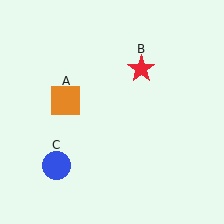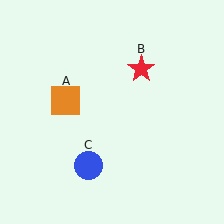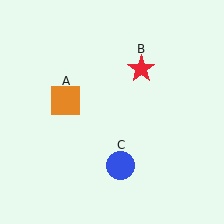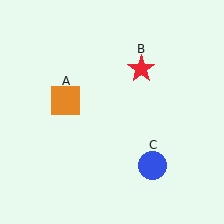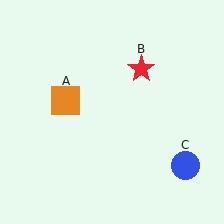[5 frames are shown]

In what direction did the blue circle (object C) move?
The blue circle (object C) moved right.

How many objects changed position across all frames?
1 object changed position: blue circle (object C).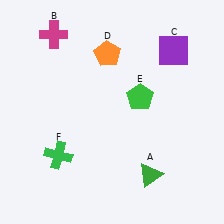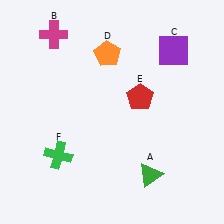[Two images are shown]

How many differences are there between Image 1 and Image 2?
There is 1 difference between the two images.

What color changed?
The pentagon (E) changed from green in Image 1 to red in Image 2.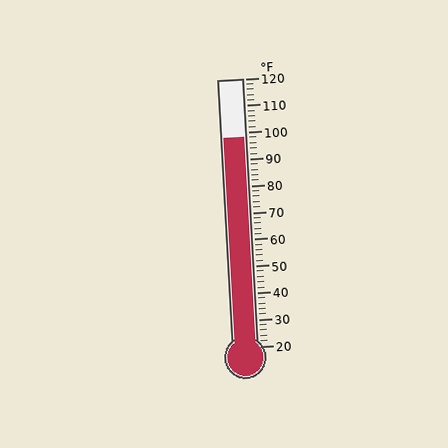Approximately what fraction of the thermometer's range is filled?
The thermometer is filled to approximately 80% of its range.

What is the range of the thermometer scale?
The thermometer scale ranges from 20°F to 120°F.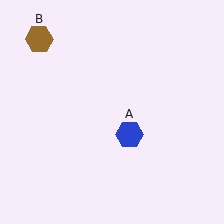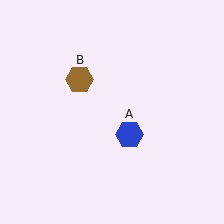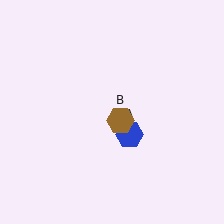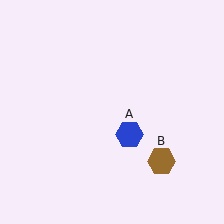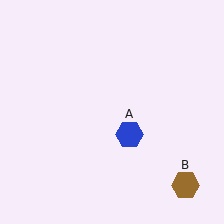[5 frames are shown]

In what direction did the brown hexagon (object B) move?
The brown hexagon (object B) moved down and to the right.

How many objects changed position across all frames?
1 object changed position: brown hexagon (object B).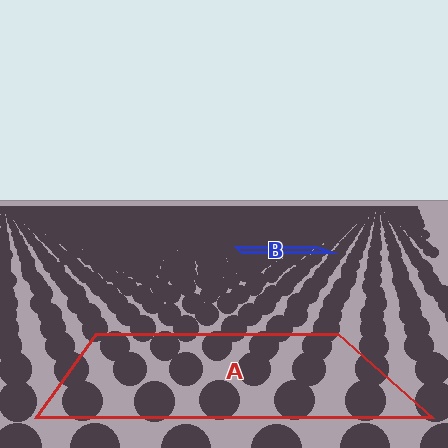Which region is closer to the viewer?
Region A is closer. The texture elements there are larger and more spread out.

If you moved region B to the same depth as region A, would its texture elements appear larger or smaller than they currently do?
They would appear larger. At a closer depth, the same texture elements are projected at a bigger on-screen size.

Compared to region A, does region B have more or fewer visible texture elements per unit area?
Region B has more texture elements per unit area — they are packed more densely because it is farther away.